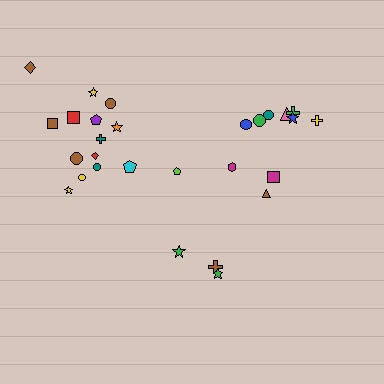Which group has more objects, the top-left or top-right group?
The top-left group.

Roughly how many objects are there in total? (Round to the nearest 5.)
Roughly 30 objects in total.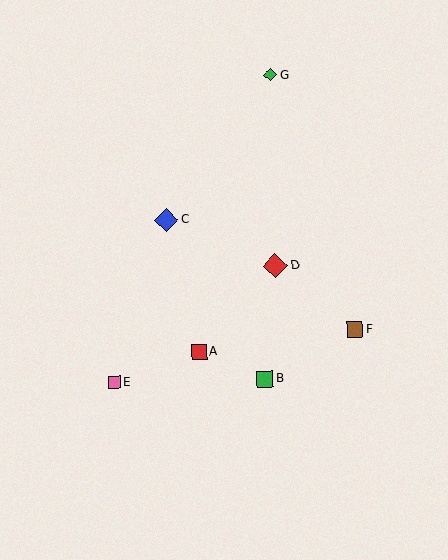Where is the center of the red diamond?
The center of the red diamond is at (276, 266).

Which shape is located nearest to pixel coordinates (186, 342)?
The red square (labeled A) at (199, 351) is nearest to that location.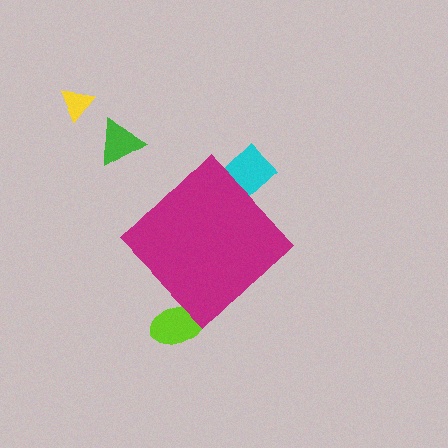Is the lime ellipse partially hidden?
Yes, the lime ellipse is partially hidden behind the magenta diamond.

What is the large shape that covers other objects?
A magenta diamond.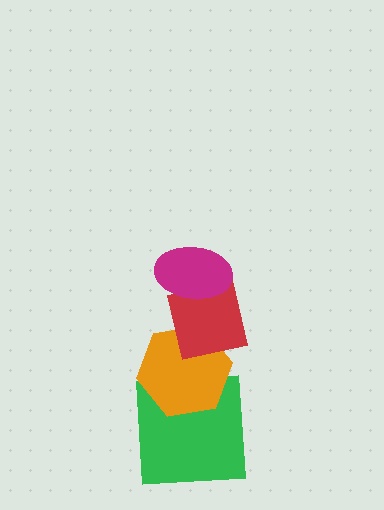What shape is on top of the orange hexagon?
The red square is on top of the orange hexagon.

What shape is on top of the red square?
The magenta ellipse is on top of the red square.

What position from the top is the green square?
The green square is 4th from the top.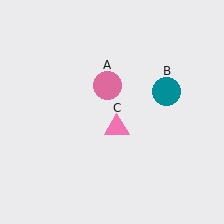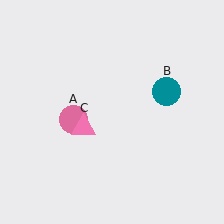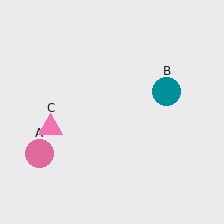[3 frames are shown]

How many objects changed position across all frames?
2 objects changed position: pink circle (object A), pink triangle (object C).